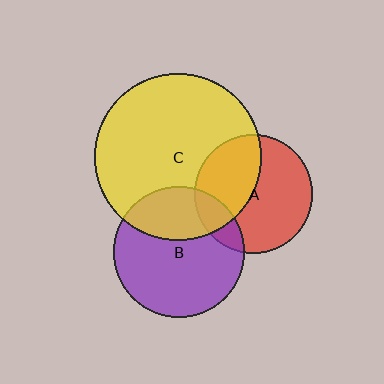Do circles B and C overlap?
Yes.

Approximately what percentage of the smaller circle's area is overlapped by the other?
Approximately 30%.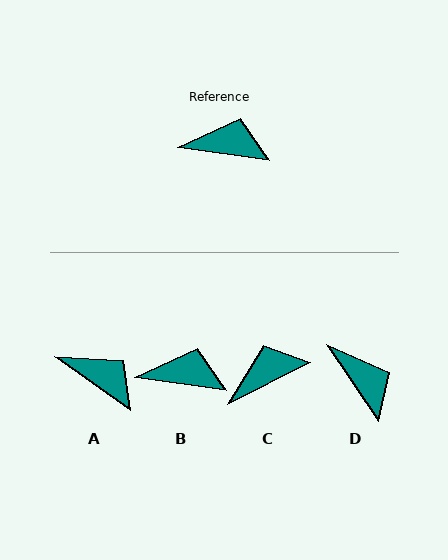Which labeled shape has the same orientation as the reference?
B.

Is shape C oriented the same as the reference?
No, it is off by about 34 degrees.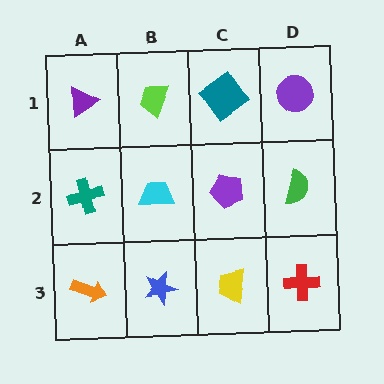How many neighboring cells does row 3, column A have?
2.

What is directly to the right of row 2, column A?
A cyan trapezoid.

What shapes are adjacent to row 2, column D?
A purple circle (row 1, column D), a red cross (row 3, column D), a purple pentagon (row 2, column C).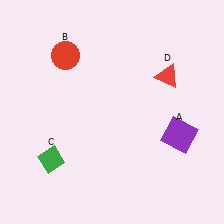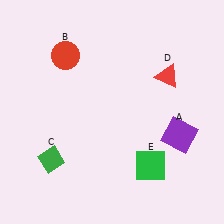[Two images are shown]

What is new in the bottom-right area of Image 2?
A green square (E) was added in the bottom-right area of Image 2.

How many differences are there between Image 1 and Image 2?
There is 1 difference between the two images.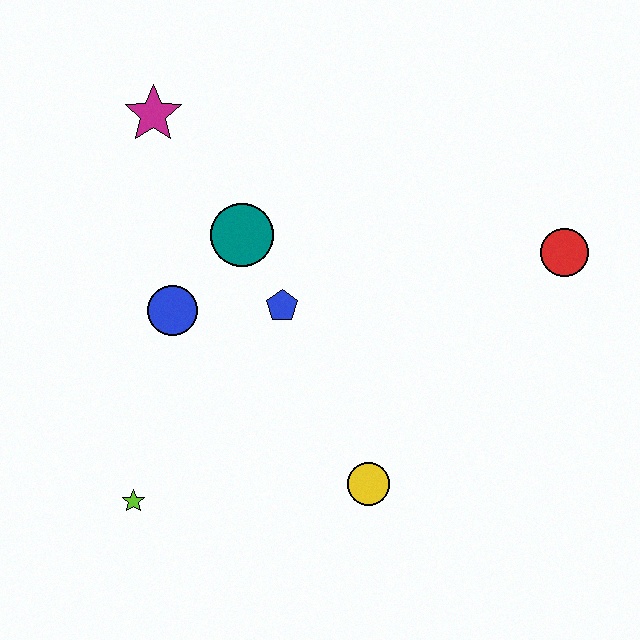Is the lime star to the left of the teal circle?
Yes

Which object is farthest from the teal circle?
The red circle is farthest from the teal circle.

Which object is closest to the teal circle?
The blue pentagon is closest to the teal circle.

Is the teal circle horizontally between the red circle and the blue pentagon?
No